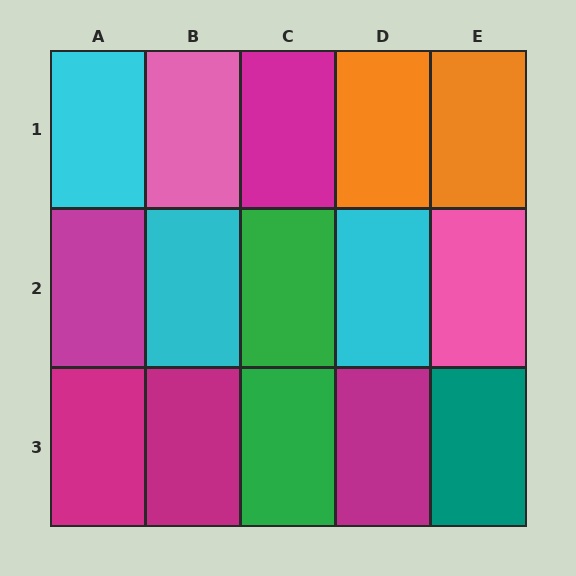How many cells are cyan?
3 cells are cyan.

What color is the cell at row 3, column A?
Magenta.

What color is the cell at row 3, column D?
Magenta.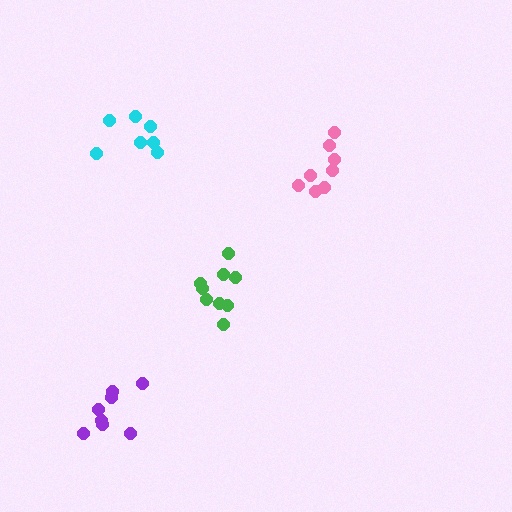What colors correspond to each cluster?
The clusters are colored: green, cyan, pink, purple.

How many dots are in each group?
Group 1: 9 dots, Group 2: 7 dots, Group 3: 8 dots, Group 4: 8 dots (32 total).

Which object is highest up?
The cyan cluster is topmost.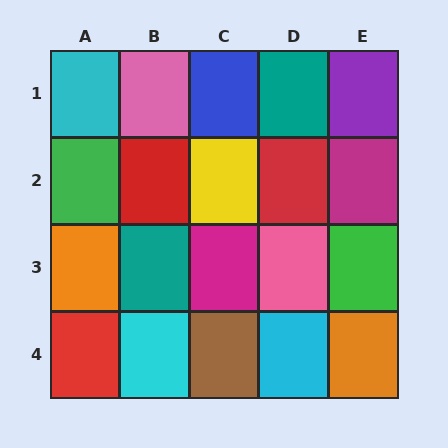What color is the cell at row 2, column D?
Red.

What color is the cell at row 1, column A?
Cyan.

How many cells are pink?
2 cells are pink.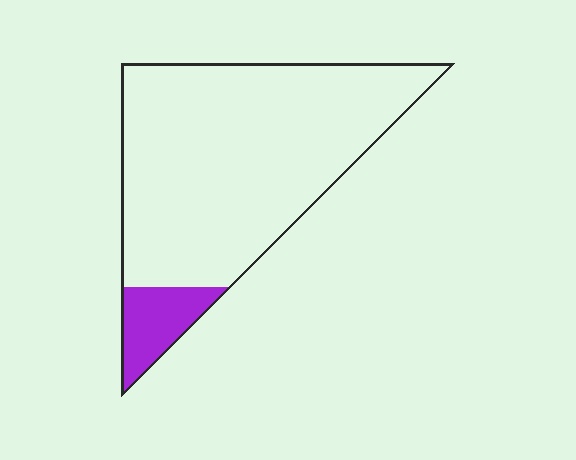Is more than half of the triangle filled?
No.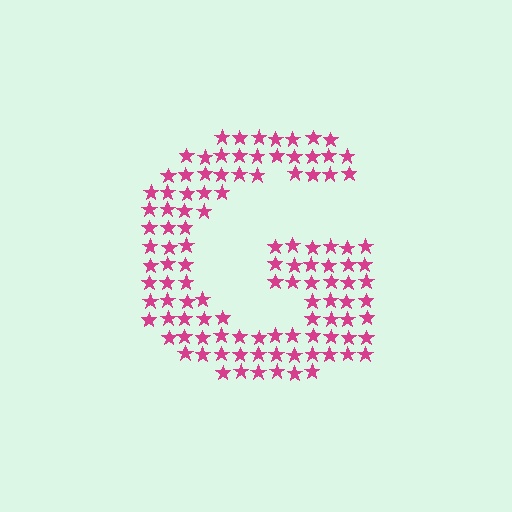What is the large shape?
The large shape is the letter G.